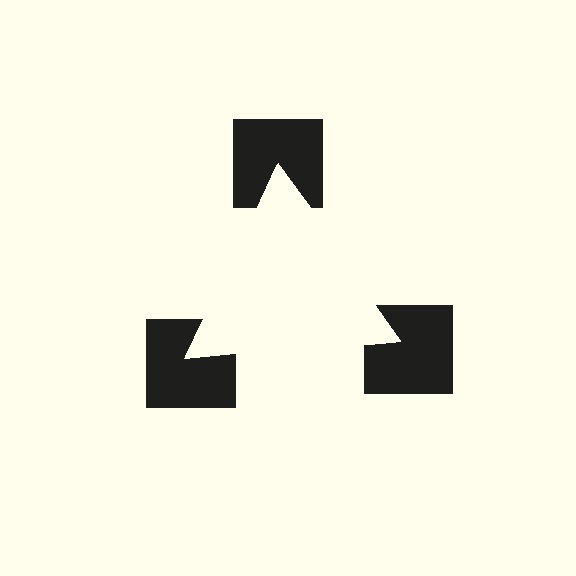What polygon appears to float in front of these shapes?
An illusory triangle — its edges are inferred from the aligned wedge cuts in the notched squares, not physically drawn.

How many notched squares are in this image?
There are 3 — one at each vertex of the illusory triangle.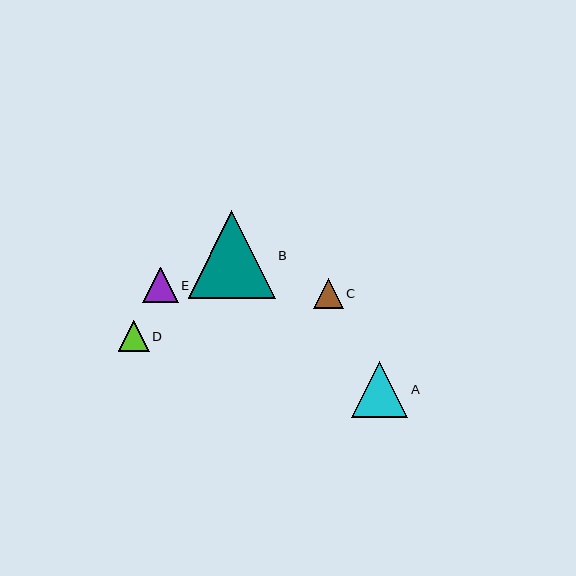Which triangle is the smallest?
Triangle C is the smallest with a size of approximately 30 pixels.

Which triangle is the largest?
Triangle B is the largest with a size of approximately 87 pixels.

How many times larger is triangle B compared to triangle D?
Triangle B is approximately 2.8 times the size of triangle D.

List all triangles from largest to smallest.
From largest to smallest: B, A, E, D, C.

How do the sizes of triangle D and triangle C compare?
Triangle D and triangle C are approximately the same size.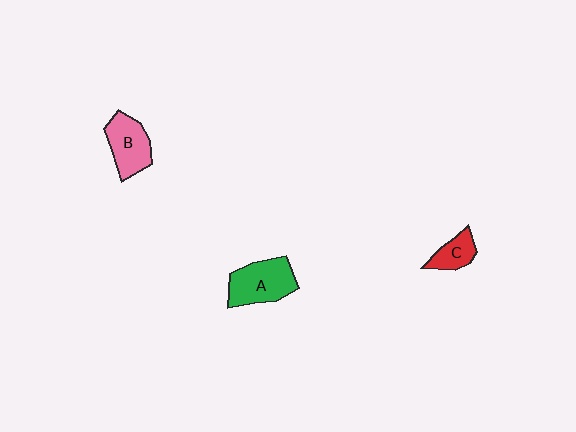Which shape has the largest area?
Shape A (green).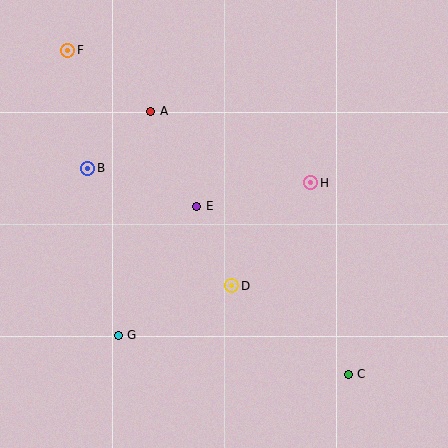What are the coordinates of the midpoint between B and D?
The midpoint between B and D is at (160, 227).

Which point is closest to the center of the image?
Point E at (197, 206) is closest to the center.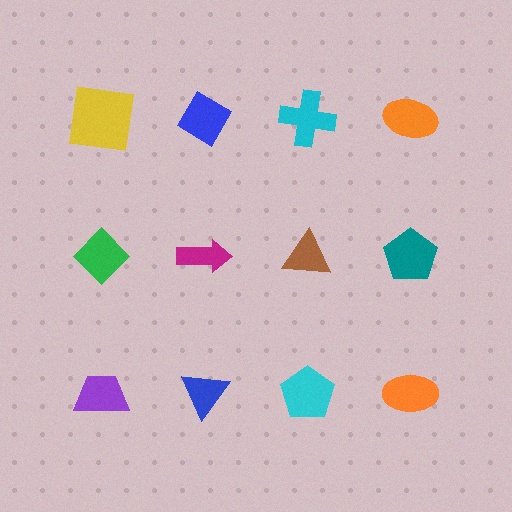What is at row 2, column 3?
A brown triangle.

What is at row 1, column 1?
A yellow square.